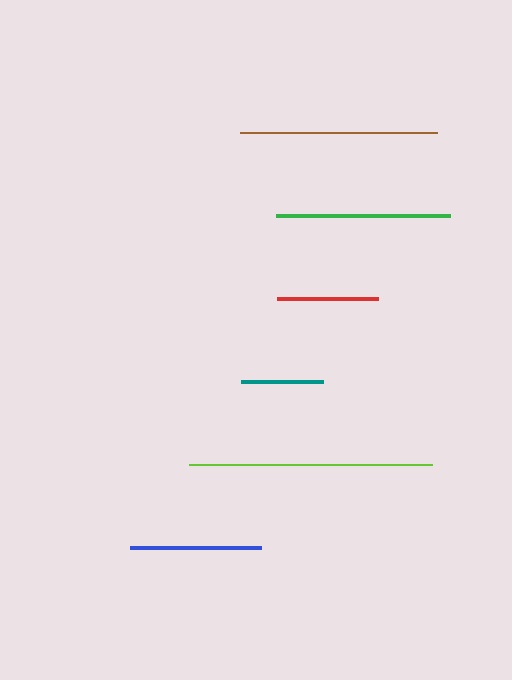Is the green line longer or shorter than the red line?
The green line is longer than the red line.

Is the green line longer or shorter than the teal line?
The green line is longer than the teal line.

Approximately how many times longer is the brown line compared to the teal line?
The brown line is approximately 2.4 times the length of the teal line.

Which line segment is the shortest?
The teal line is the shortest at approximately 82 pixels.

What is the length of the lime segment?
The lime segment is approximately 242 pixels long.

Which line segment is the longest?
The lime line is the longest at approximately 242 pixels.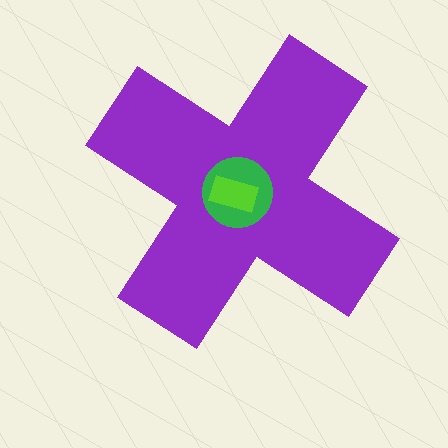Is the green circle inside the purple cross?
Yes.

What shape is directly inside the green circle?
The lime rectangle.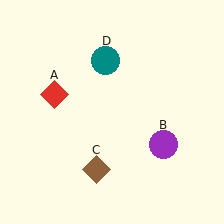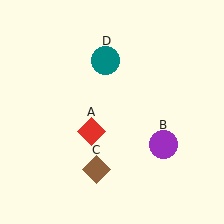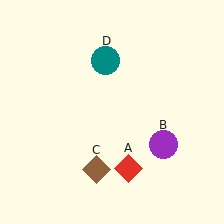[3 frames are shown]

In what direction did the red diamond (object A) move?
The red diamond (object A) moved down and to the right.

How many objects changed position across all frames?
1 object changed position: red diamond (object A).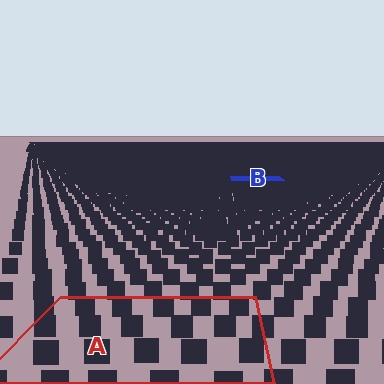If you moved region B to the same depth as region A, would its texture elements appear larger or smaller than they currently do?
They would appear larger. At a closer depth, the same texture elements are projected at a bigger on-screen size.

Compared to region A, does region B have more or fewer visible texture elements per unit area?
Region B has more texture elements per unit area — they are packed more densely because it is farther away.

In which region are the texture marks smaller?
The texture marks are smaller in region B, because it is farther away.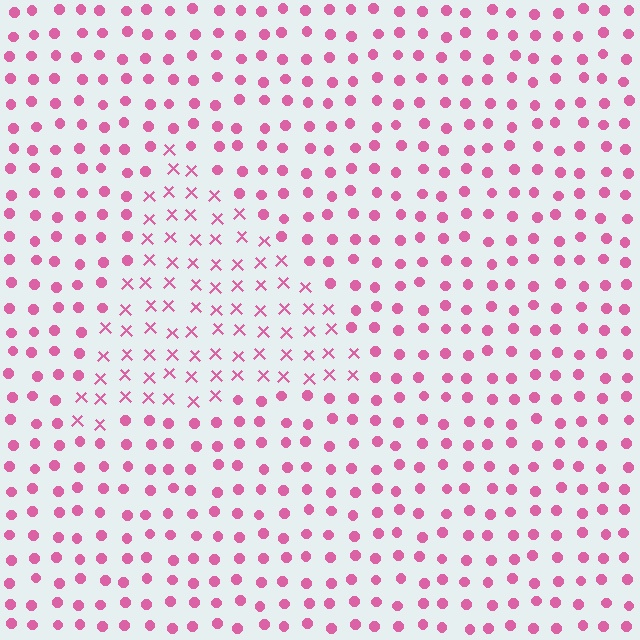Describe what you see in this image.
The image is filled with small pink elements arranged in a uniform grid. A triangle-shaped region contains X marks, while the surrounding area contains circles. The boundary is defined purely by the change in element shape.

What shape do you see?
I see a triangle.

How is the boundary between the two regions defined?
The boundary is defined by a change in element shape: X marks inside vs. circles outside. All elements share the same color and spacing.